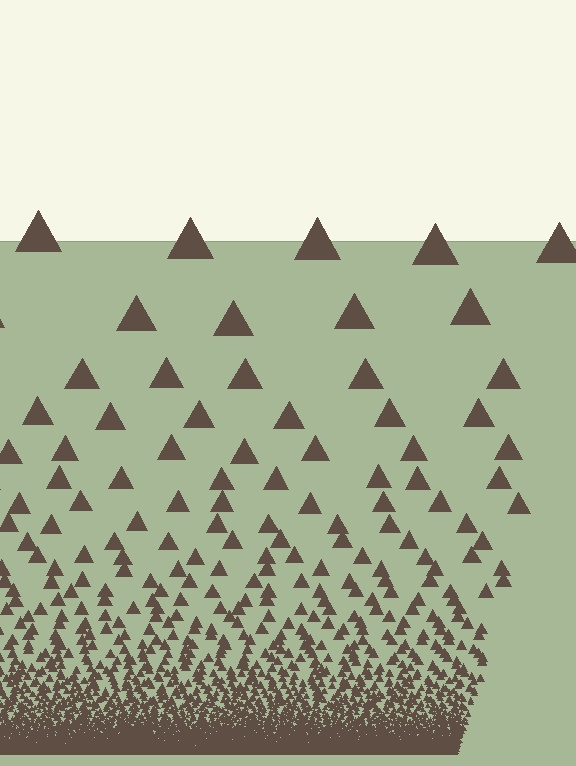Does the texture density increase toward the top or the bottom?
Density increases toward the bottom.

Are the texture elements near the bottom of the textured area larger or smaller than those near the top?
Smaller. The gradient is inverted — elements near the bottom are smaller and denser.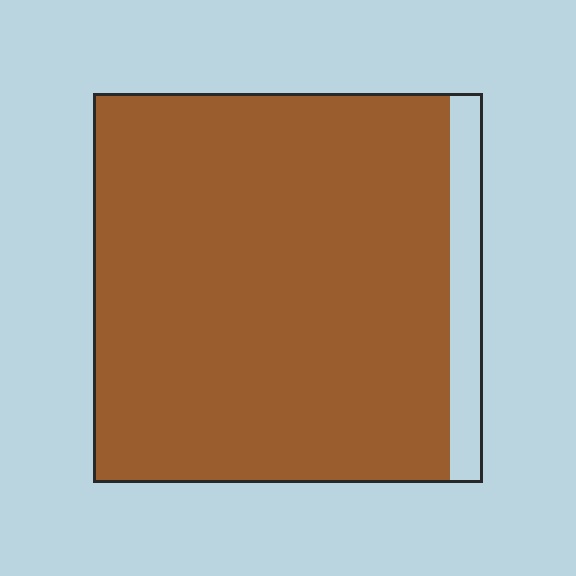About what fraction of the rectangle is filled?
About nine tenths (9/10).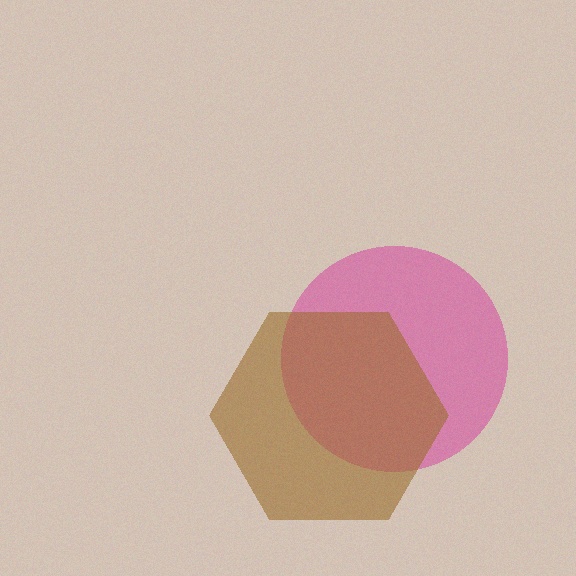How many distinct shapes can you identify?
There are 2 distinct shapes: a magenta circle, a brown hexagon.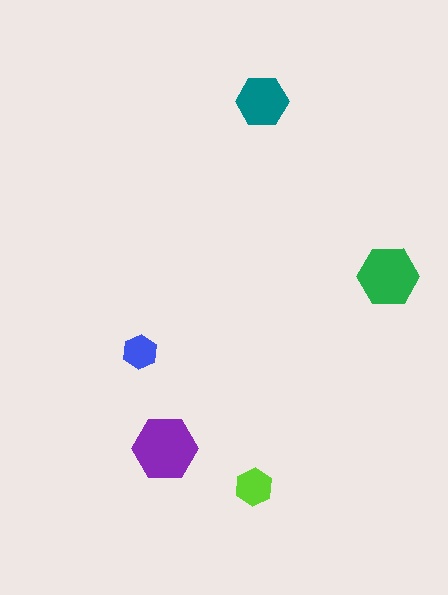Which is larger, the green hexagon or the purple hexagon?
The purple one.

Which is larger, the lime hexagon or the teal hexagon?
The teal one.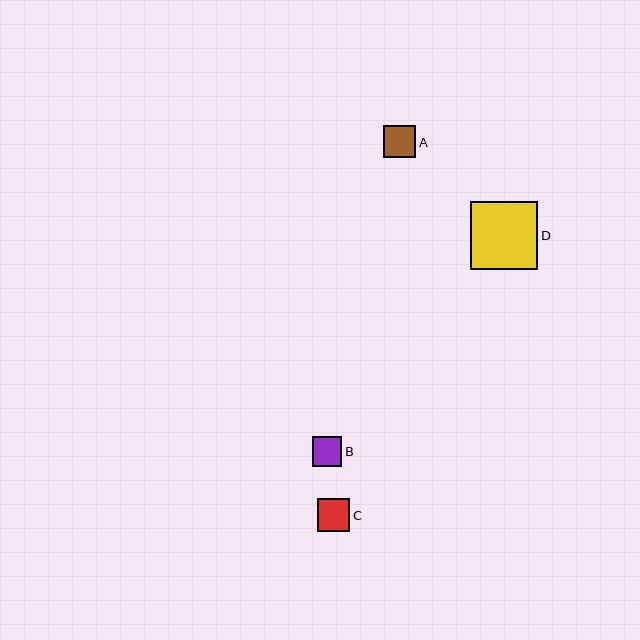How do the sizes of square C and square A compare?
Square C and square A are approximately the same size.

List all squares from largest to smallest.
From largest to smallest: D, C, A, B.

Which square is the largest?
Square D is the largest with a size of approximately 68 pixels.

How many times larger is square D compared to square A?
Square D is approximately 2.1 times the size of square A.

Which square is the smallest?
Square B is the smallest with a size of approximately 29 pixels.